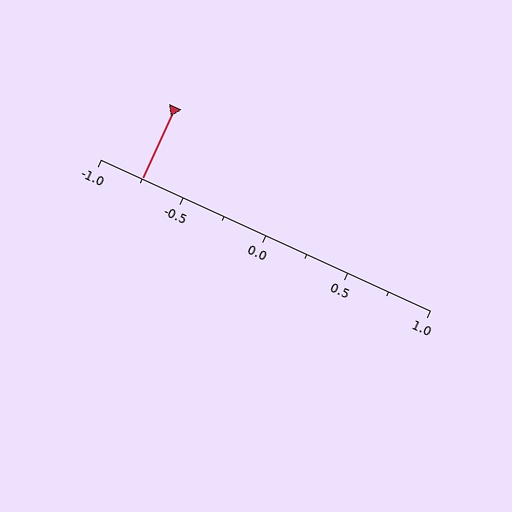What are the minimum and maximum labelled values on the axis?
The axis runs from -1.0 to 1.0.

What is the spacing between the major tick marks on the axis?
The major ticks are spaced 0.5 apart.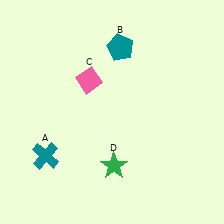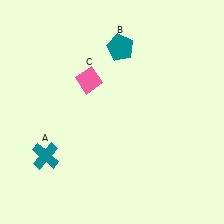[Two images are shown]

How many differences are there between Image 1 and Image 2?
There is 1 difference between the two images.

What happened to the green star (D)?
The green star (D) was removed in Image 2. It was in the bottom-right area of Image 1.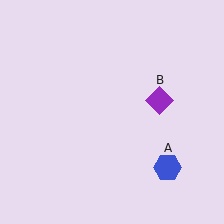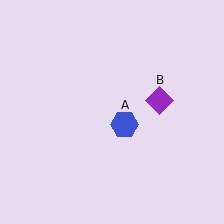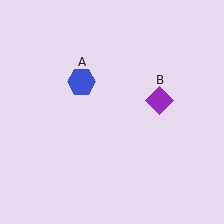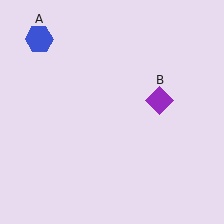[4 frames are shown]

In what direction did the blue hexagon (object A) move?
The blue hexagon (object A) moved up and to the left.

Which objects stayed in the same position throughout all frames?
Purple diamond (object B) remained stationary.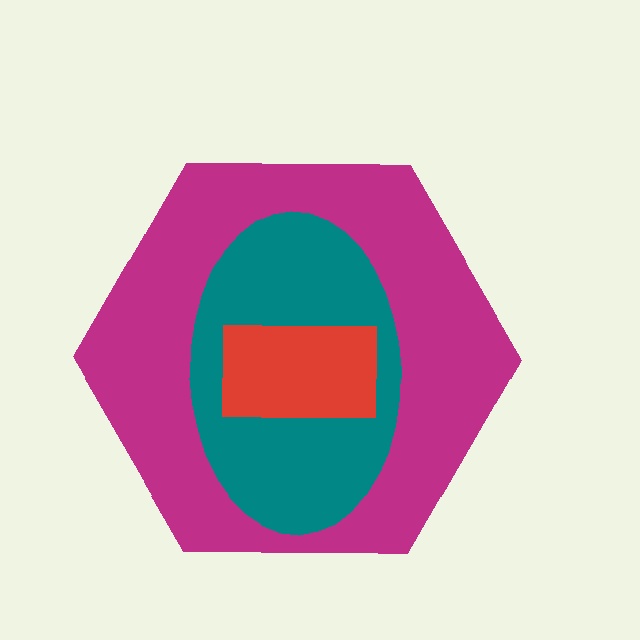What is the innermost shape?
The red rectangle.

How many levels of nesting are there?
3.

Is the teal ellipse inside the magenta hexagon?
Yes.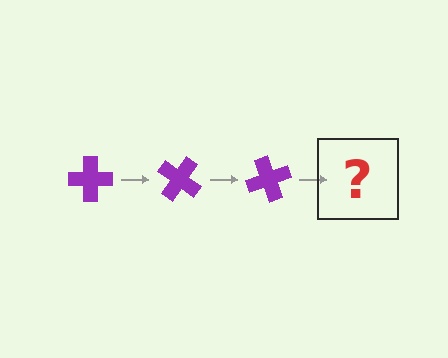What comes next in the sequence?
The next element should be a purple cross rotated 105 degrees.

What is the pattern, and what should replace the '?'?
The pattern is that the cross rotates 35 degrees each step. The '?' should be a purple cross rotated 105 degrees.